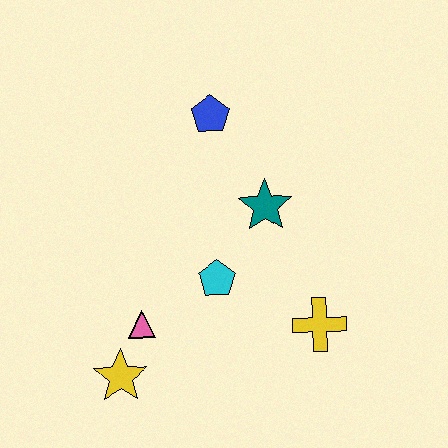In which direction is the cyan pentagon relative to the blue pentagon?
The cyan pentagon is below the blue pentagon.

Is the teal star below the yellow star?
No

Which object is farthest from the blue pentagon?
The yellow star is farthest from the blue pentagon.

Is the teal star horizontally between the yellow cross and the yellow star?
Yes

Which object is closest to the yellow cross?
The cyan pentagon is closest to the yellow cross.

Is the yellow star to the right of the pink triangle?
No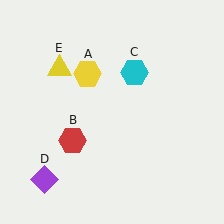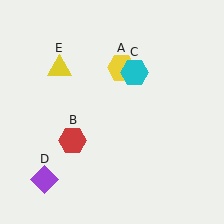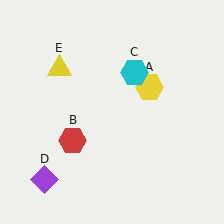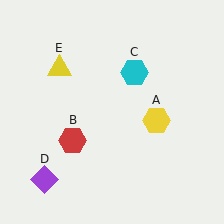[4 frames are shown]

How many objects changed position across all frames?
1 object changed position: yellow hexagon (object A).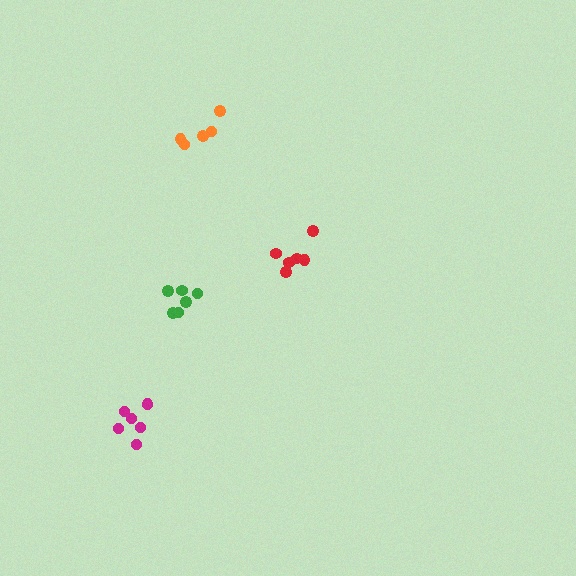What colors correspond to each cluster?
The clusters are colored: magenta, red, orange, green.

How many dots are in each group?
Group 1: 7 dots, Group 2: 6 dots, Group 3: 5 dots, Group 4: 6 dots (24 total).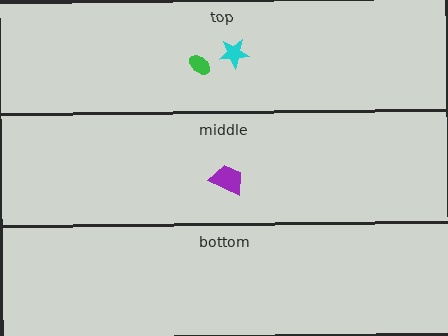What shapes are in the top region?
The cyan star, the green ellipse.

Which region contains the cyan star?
The top region.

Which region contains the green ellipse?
The top region.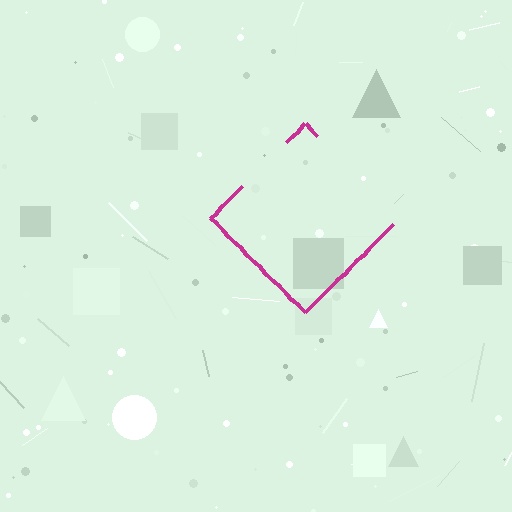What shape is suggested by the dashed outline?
The dashed outline suggests a diamond.